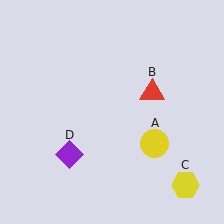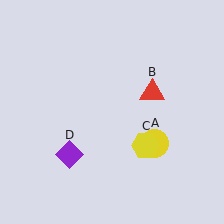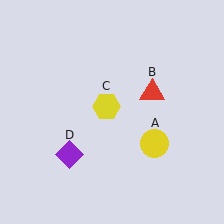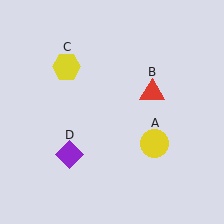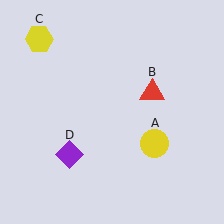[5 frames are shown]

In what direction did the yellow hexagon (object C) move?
The yellow hexagon (object C) moved up and to the left.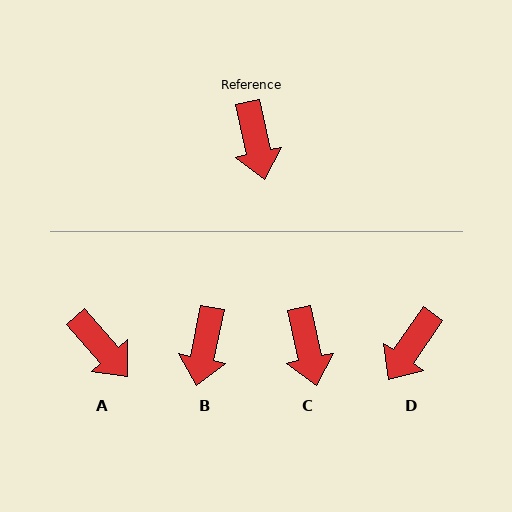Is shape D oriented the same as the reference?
No, it is off by about 47 degrees.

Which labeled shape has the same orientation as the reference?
C.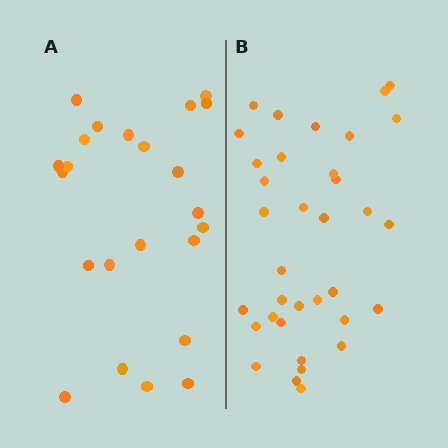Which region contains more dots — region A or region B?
Region B (the right region) has more dots.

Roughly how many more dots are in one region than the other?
Region B has roughly 12 or so more dots than region A.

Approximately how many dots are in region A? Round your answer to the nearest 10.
About 20 dots. (The exact count is 23, which rounds to 20.)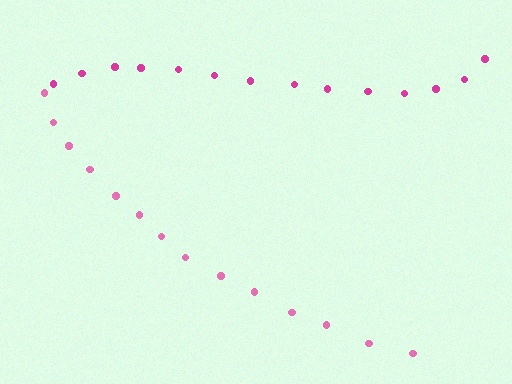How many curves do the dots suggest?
There are 2 distinct paths.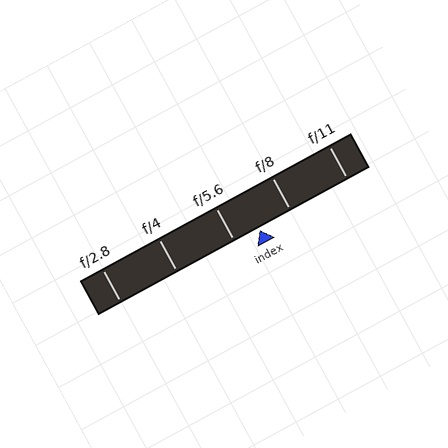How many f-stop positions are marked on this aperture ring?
There are 5 f-stop positions marked.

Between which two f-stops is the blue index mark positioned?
The index mark is between f/5.6 and f/8.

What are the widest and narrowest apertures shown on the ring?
The widest aperture shown is f/2.8 and the narrowest is f/11.